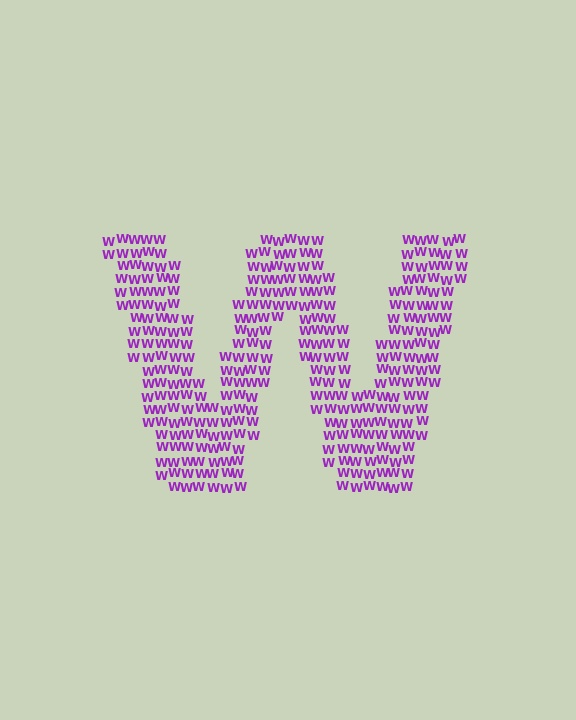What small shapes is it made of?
It is made of small letter W's.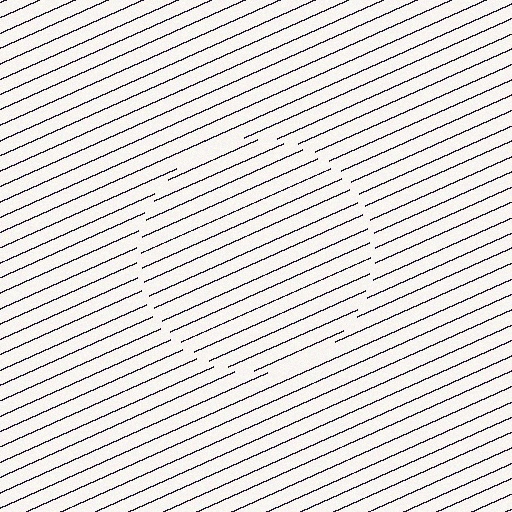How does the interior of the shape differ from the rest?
The interior of the shape contains the same grating, shifted by half a period — the contour is defined by the phase discontinuity where line-ends from the inner and outer gratings abut.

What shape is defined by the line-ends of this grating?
An illusory circle. The interior of the shape contains the same grating, shifted by half a period — the contour is defined by the phase discontinuity where line-ends from the inner and outer gratings abut.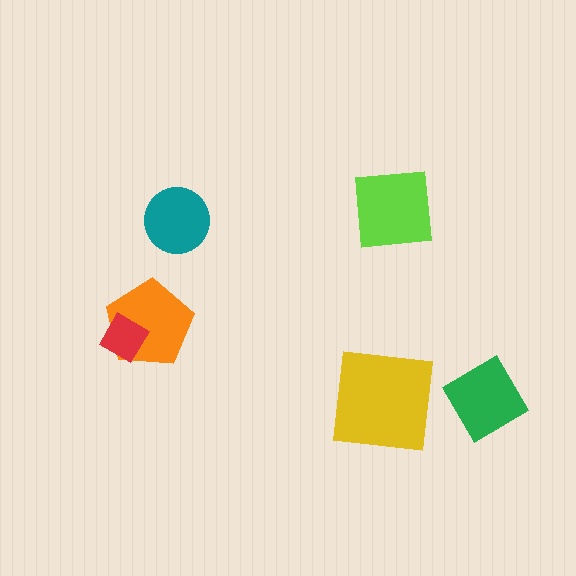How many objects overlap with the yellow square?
0 objects overlap with the yellow square.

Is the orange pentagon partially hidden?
Yes, it is partially covered by another shape.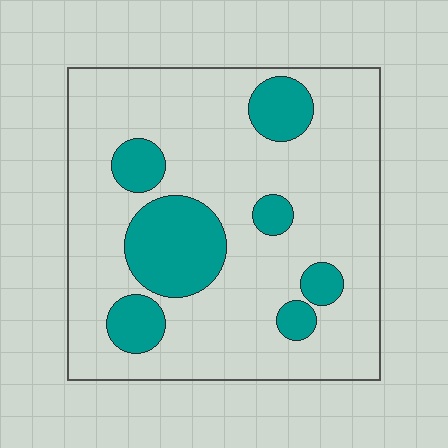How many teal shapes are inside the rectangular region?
7.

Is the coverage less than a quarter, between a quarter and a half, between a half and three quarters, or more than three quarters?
Less than a quarter.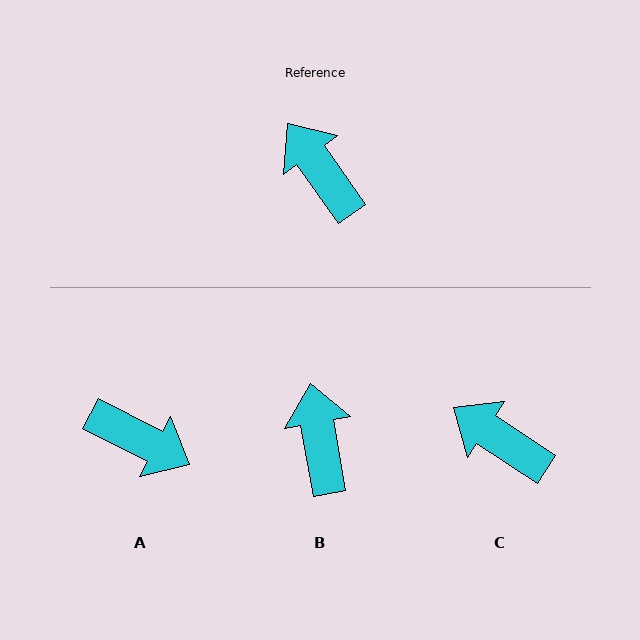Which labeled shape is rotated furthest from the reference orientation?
A, about 153 degrees away.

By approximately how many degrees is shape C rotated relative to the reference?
Approximately 21 degrees counter-clockwise.